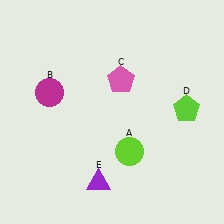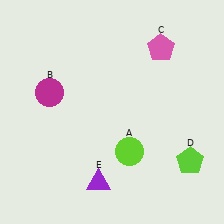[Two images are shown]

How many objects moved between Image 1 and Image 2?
2 objects moved between the two images.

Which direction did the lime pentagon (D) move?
The lime pentagon (D) moved down.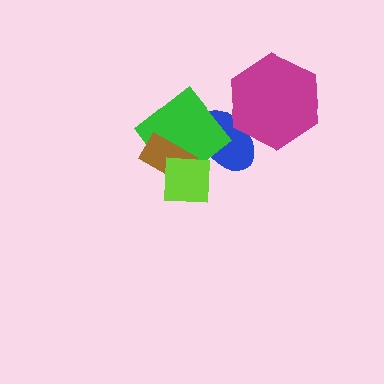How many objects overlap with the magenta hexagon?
1 object overlaps with the magenta hexagon.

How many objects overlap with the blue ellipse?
3 objects overlap with the blue ellipse.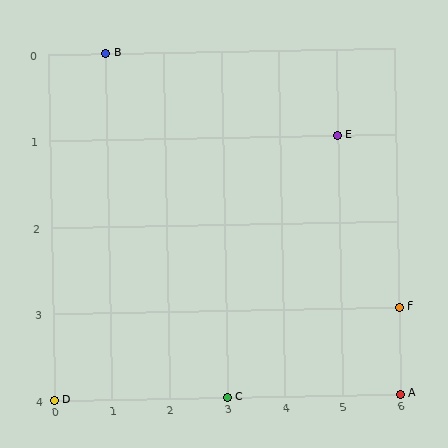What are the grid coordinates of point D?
Point D is at grid coordinates (0, 4).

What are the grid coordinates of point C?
Point C is at grid coordinates (3, 4).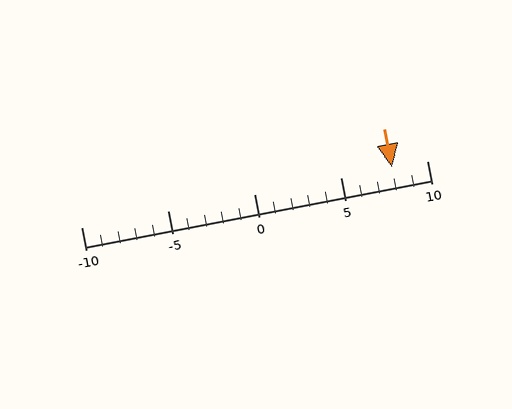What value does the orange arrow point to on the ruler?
The orange arrow points to approximately 8.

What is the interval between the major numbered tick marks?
The major tick marks are spaced 5 units apart.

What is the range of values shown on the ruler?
The ruler shows values from -10 to 10.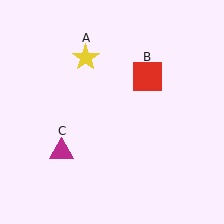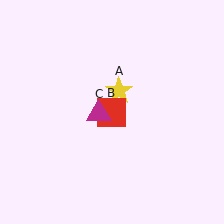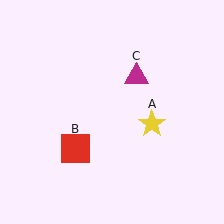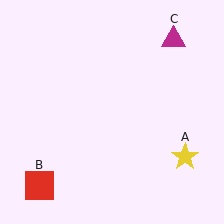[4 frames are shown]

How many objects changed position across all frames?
3 objects changed position: yellow star (object A), red square (object B), magenta triangle (object C).